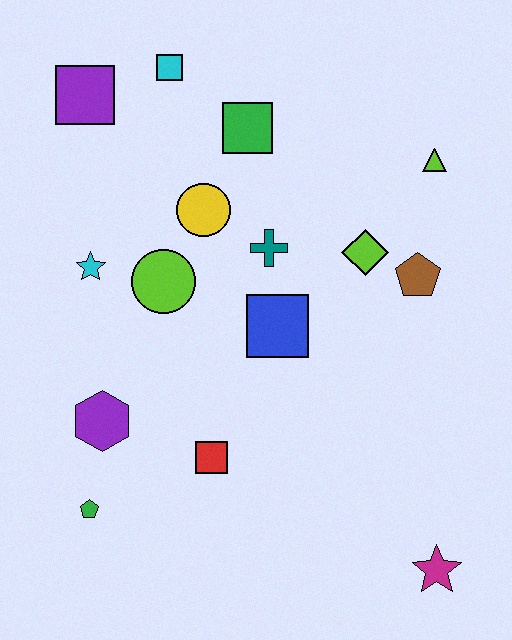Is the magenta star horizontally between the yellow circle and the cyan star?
No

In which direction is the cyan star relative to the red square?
The cyan star is above the red square.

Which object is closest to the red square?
The purple hexagon is closest to the red square.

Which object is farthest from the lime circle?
The magenta star is farthest from the lime circle.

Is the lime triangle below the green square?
Yes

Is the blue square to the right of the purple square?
Yes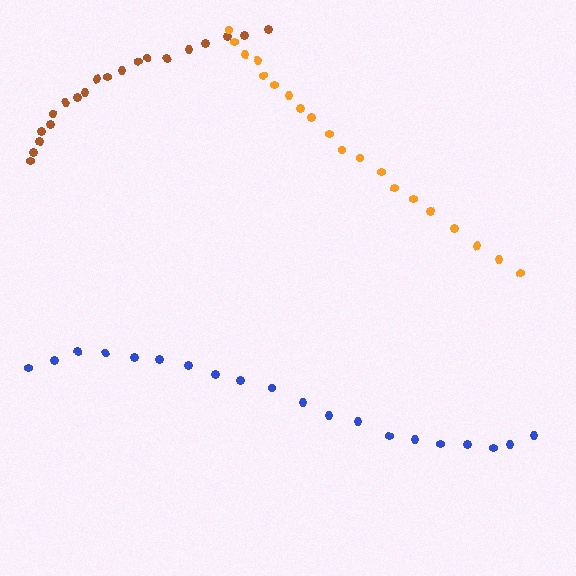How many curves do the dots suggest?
There are 3 distinct paths.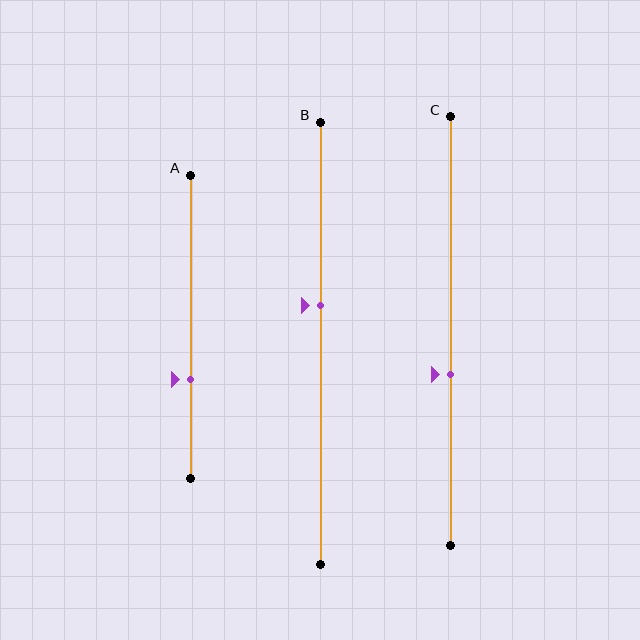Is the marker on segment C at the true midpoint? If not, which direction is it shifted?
No, the marker on segment C is shifted downward by about 10% of the segment length.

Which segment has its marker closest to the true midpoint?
Segment B has its marker closest to the true midpoint.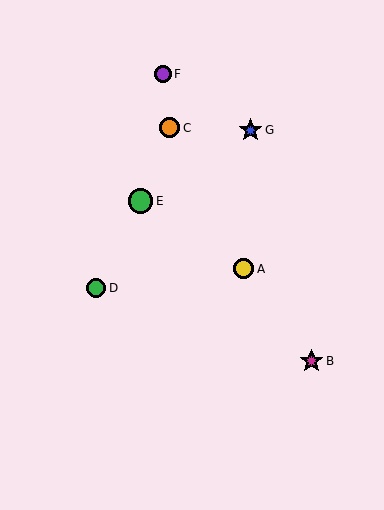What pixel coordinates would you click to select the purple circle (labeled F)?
Click at (163, 74) to select the purple circle F.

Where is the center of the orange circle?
The center of the orange circle is at (170, 128).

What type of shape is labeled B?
Shape B is a magenta star.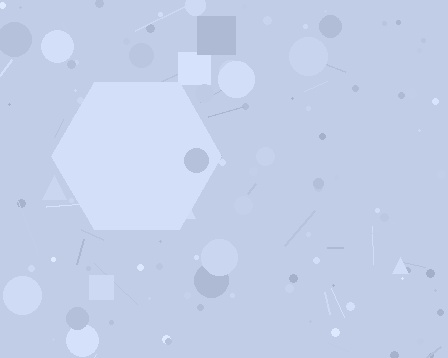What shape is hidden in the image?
A hexagon is hidden in the image.